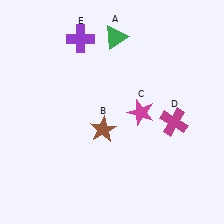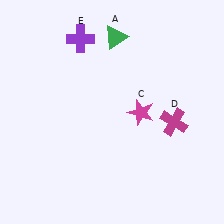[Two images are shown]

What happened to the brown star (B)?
The brown star (B) was removed in Image 2. It was in the bottom-left area of Image 1.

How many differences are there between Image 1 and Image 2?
There is 1 difference between the two images.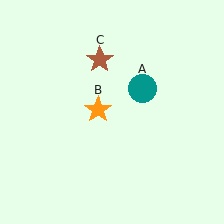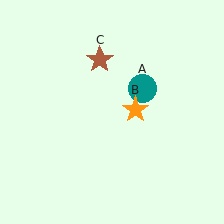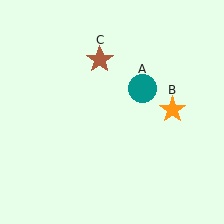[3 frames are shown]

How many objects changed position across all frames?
1 object changed position: orange star (object B).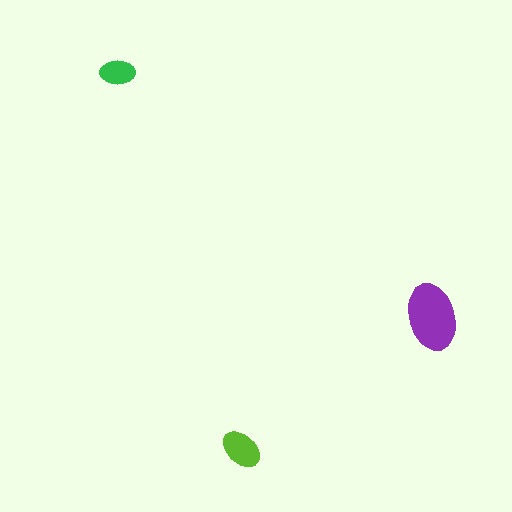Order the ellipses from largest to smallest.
the purple one, the lime one, the green one.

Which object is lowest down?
The lime ellipse is bottommost.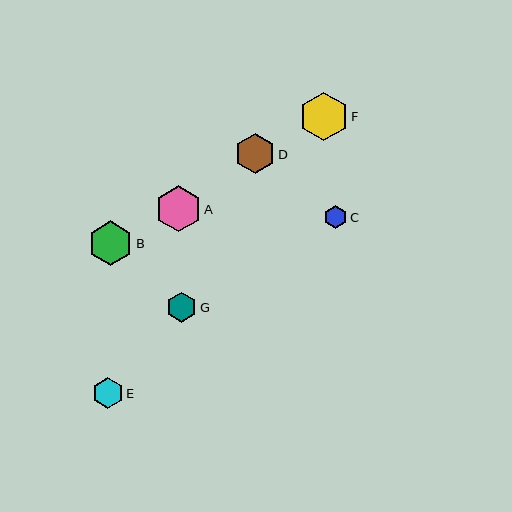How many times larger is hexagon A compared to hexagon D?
Hexagon A is approximately 1.1 times the size of hexagon D.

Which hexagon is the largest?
Hexagon F is the largest with a size of approximately 49 pixels.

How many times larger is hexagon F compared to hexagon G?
Hexagon F is approximately 1.6 times the size of hexagon G.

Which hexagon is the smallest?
Hexagon C is the smallest with a size of approximately 23 pixels.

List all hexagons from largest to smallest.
From largest to smallest: F, A, B, D, E, G, C.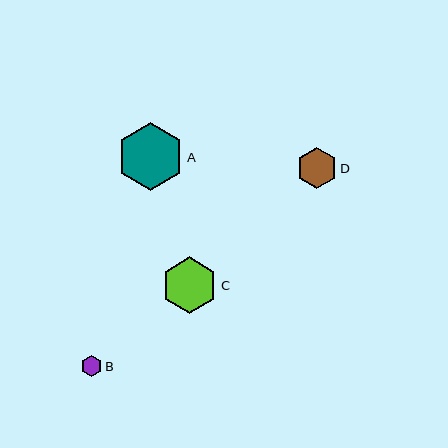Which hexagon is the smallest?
Hexagon B is the smallest with a size of approximately 21 pixels.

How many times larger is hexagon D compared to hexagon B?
Hexagon D is approximately 1.9 times the size of hexagon B.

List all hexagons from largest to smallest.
From largest to smallest: A, C, D, B.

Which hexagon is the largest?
Hexagon A is the largest with a size of approximately 68 pixels.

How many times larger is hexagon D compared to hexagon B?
Hexagon D is approximately 1.9 times the size of hexagon B.